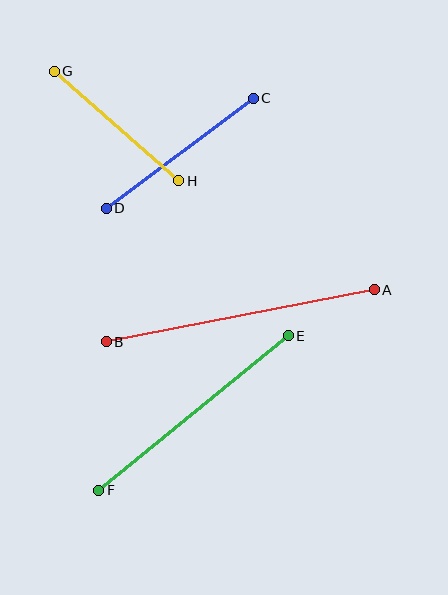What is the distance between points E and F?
The distance is approximately 244 pixels.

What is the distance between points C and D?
The distance is approximately 184 pixels.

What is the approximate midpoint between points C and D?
The midpoint is at approximately (180, 153) pixels.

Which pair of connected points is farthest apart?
Points A and B are farthest apart.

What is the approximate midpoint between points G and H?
The midpoint is at approximately (116, 126) pixels.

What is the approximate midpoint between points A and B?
The midpoint is at approximately (240, 316) pixels.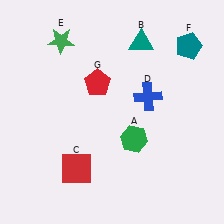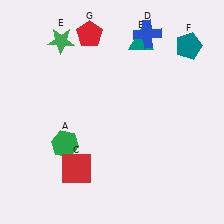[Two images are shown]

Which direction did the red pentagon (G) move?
The red pentagon (G) moved up.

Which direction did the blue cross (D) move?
The blue cross (D) moved up.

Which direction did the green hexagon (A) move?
The green hexagon (A) moved left.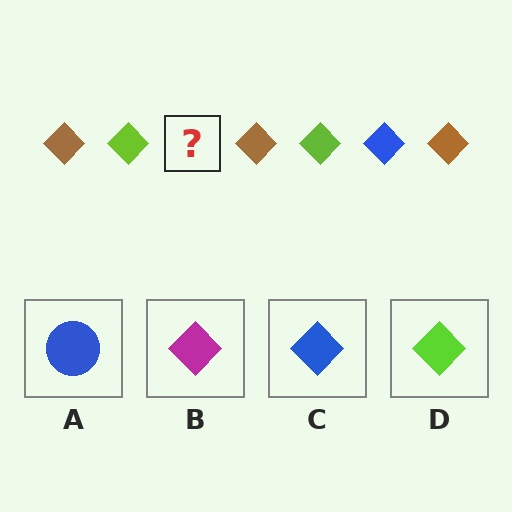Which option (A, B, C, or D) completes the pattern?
C.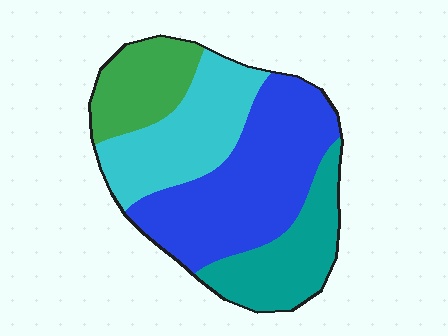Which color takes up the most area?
Blue, at roughly 40%.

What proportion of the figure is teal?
Teal covers 20% of the figure.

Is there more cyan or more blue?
Blue.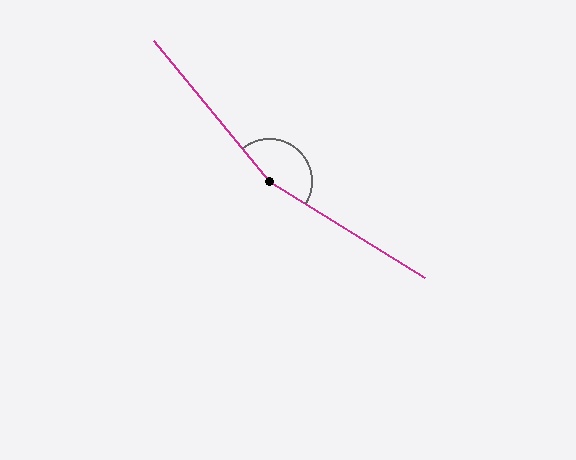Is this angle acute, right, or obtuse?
It is obtuse.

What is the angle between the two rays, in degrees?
Approximately 161 degrees.